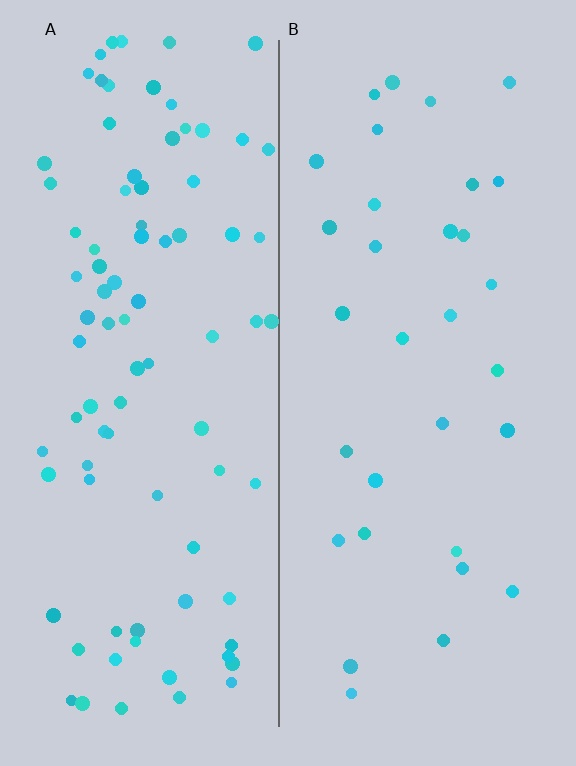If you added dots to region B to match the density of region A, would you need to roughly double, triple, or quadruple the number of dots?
Approximately triple.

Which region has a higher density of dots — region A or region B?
A (the left).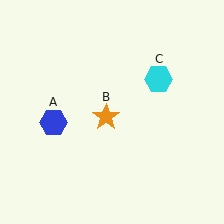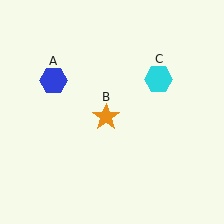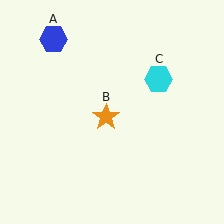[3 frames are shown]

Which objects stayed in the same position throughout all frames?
Orange star (object B) and cyan hexagon (object C) remained stationary.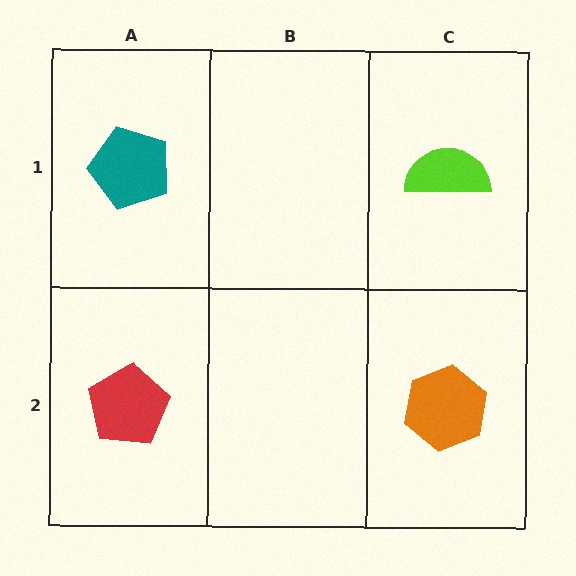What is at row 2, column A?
A red pentagon.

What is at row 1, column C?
A lime semicircle.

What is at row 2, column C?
An orange hexagon.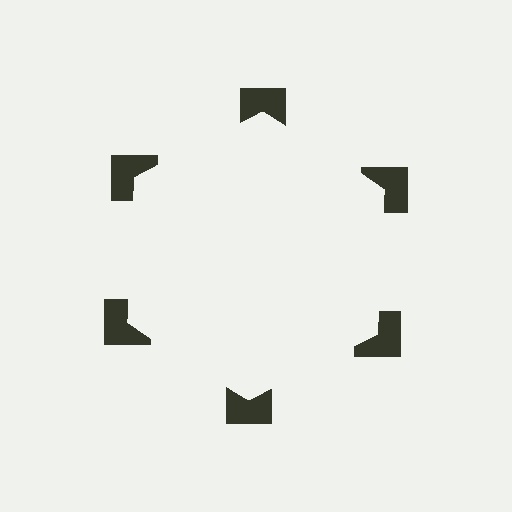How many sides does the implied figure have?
6 sides.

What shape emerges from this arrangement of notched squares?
An illusory hexagon — its edges are inferred from the aligned wedge cuts in the notched squares, not physically drawn.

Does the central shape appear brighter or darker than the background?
It typically appears slightly brighter than the background, even though no actual brightness change is drawn.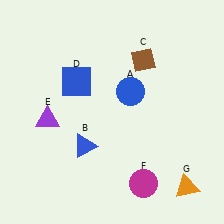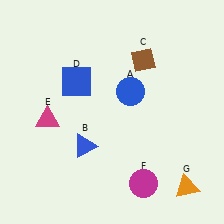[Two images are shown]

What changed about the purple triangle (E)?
In Image 1, E is purple. In Image 2, it changed to magenta.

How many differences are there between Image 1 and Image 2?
There is 1 difference between the two images.